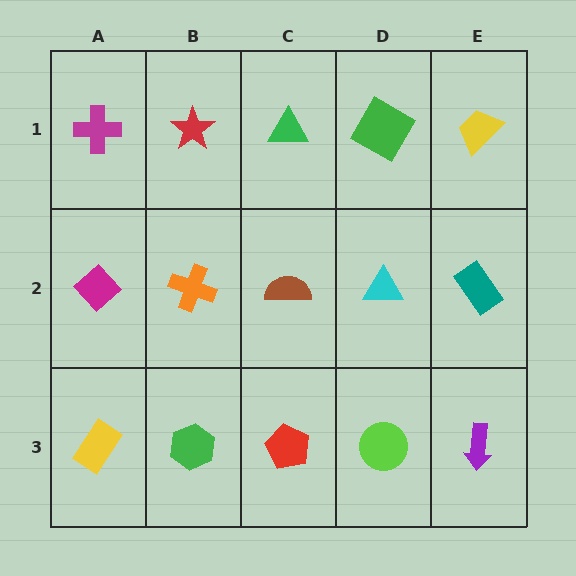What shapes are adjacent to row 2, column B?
A red star (row 1, column B), a green hexagon (row 3, column B), a magenta diamond (row 2, column A), a brown semicircle (row 2, column C).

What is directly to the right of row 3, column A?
A green hexagon.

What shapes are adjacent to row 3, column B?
An orange cross (row 2, column B), a yellow rectangle (row 3, column A), a red pentagon (row 3, column C).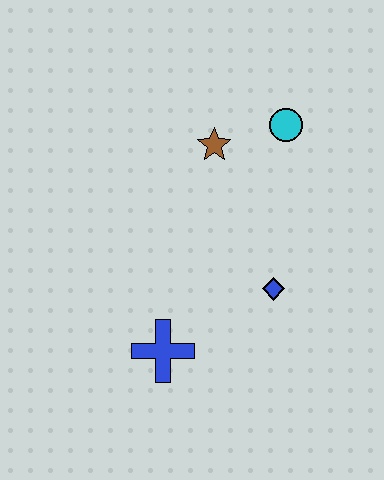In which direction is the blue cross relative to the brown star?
The blue cross is below the brown star.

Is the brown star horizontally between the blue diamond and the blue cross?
Yes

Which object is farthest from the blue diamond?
The cyan circle is farthest from the blue diamond.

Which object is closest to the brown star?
The cyan circle is closest to the brown star.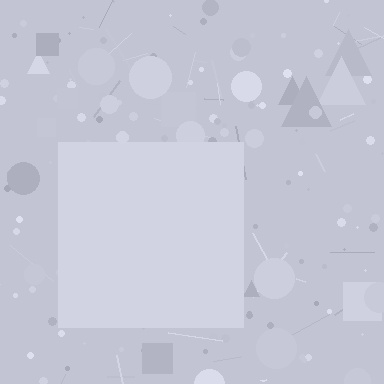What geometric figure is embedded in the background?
A square is embedded in the background.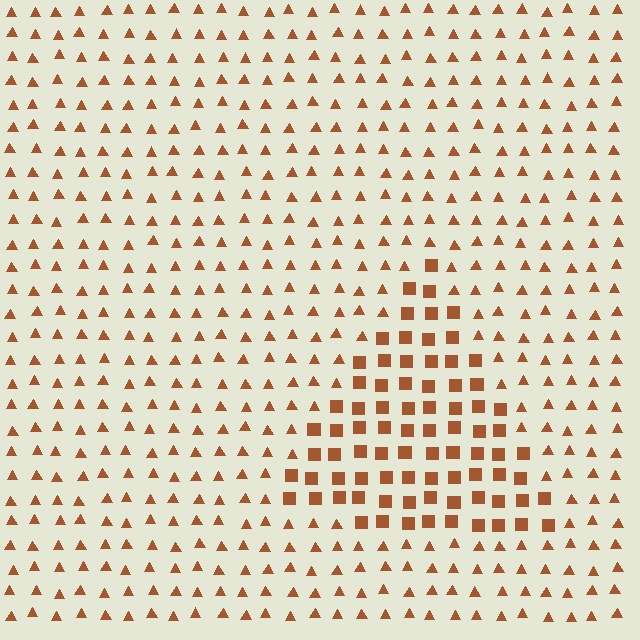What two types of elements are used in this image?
The image uses squares inside the triangle region and triangles outside it.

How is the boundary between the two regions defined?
The boundary is defined by a change in element shape: squares inside vs. triangles outside. All elements share the same color and spacing.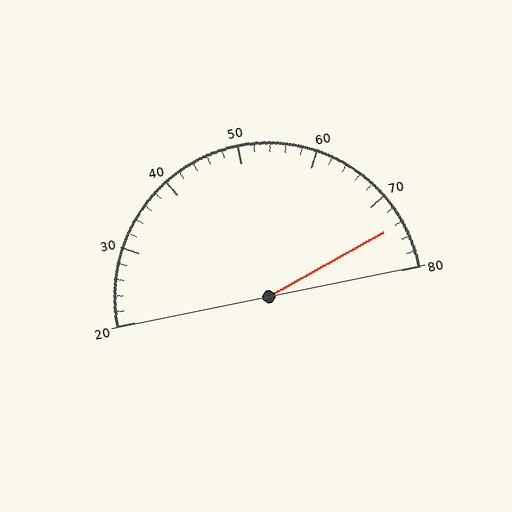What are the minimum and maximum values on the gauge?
The gauge ranges from 20 to 80.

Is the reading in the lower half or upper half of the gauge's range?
The reading is in the upper half of the range (20 to 80).